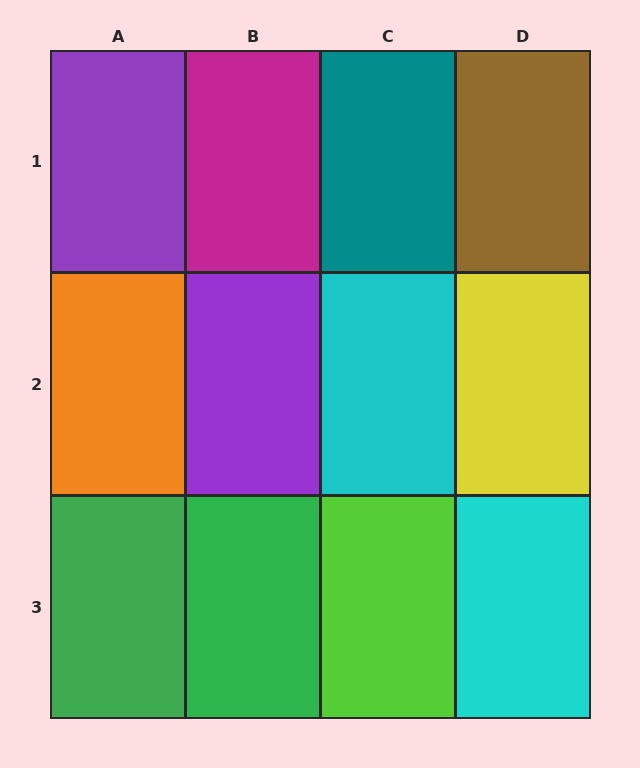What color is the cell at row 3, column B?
Green.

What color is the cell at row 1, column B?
Magenta.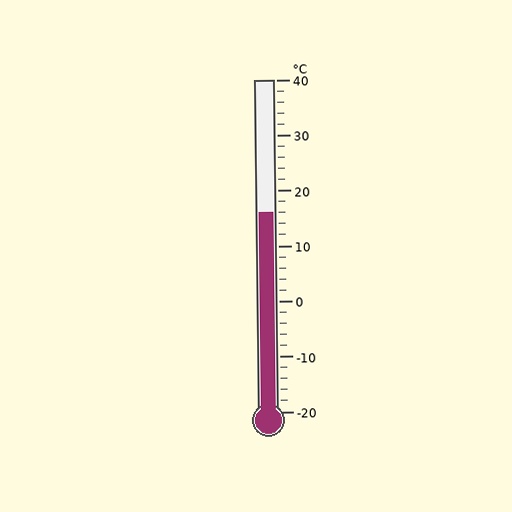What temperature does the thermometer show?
The thermometer shows approximately 16°C.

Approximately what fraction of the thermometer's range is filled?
The thermometer is filled to approximately 60% of its range.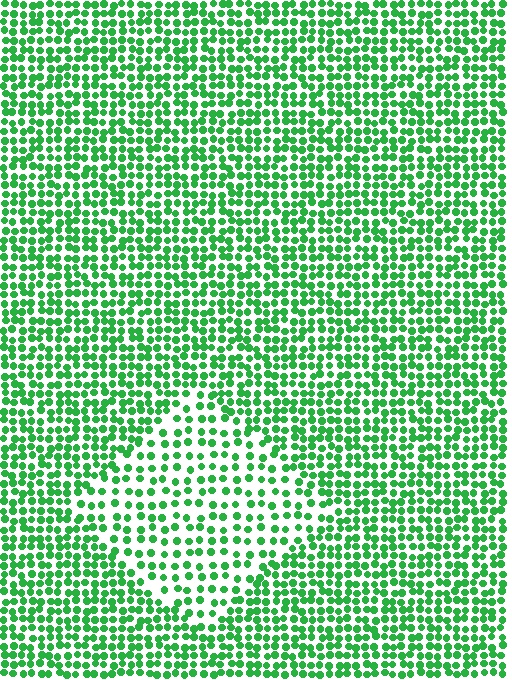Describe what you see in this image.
The image contains small green elements arranged at two different densities. A diamond-shaped region is visible where the elements are less densely packed than the surrounding area.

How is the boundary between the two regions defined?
The boundary is defined by a change in element density (approximately 1.8x ratio). All elements are the same color, size, and shape.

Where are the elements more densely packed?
The elements are more densely packed outside the diamond boundary.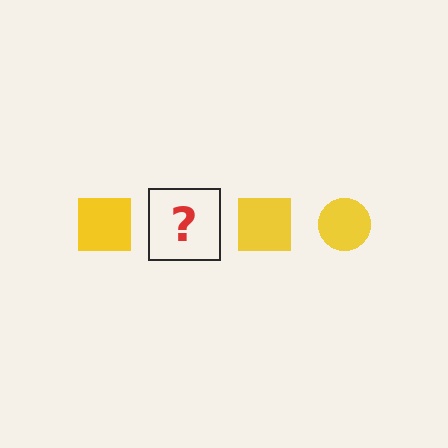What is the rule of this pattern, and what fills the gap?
The rule is that the pattern cycles through square, circle shapes in yellow. The gap should be filled with a yellow circle.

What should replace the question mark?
The question mark should be replaced with a yellow circle.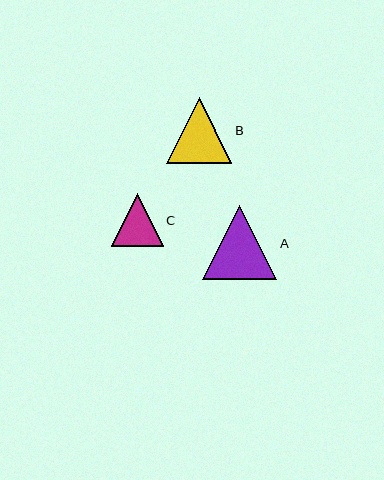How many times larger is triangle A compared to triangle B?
Triangle A is approximately 1.1 times the size of triangle B.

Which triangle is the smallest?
Triangle C is the smallest with a size of approximately 52 pixels.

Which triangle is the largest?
Triangle A is the largest with a size of approximately 74 pixels.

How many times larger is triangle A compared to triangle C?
Triangle A is approximately 1.4 times the size of triangle C.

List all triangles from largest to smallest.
From largest to smallest: A, B, C.